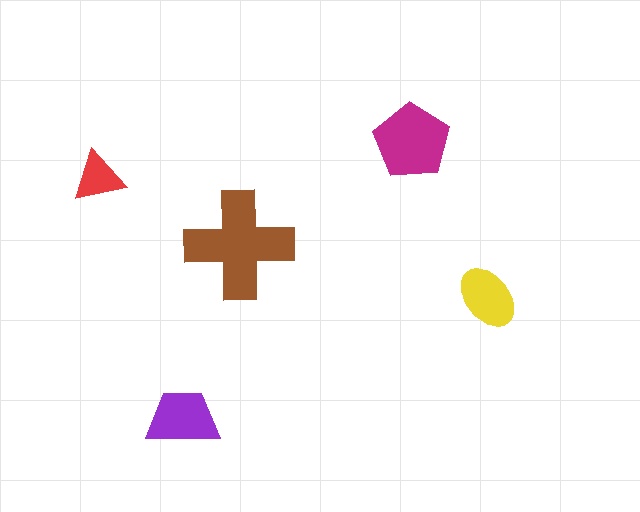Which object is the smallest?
The red triangle.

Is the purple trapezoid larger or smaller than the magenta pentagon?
Smaller.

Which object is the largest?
The brown cross.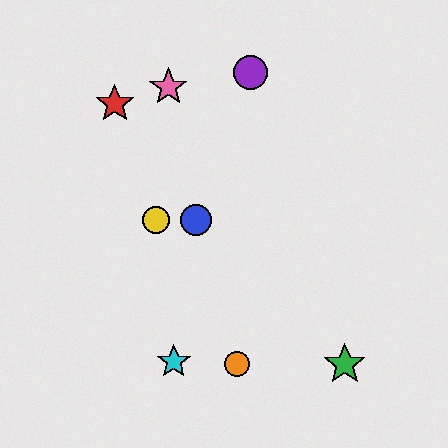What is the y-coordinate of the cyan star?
The cyan star is at y≈361.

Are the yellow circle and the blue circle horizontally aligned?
Yes, both are at y≈220.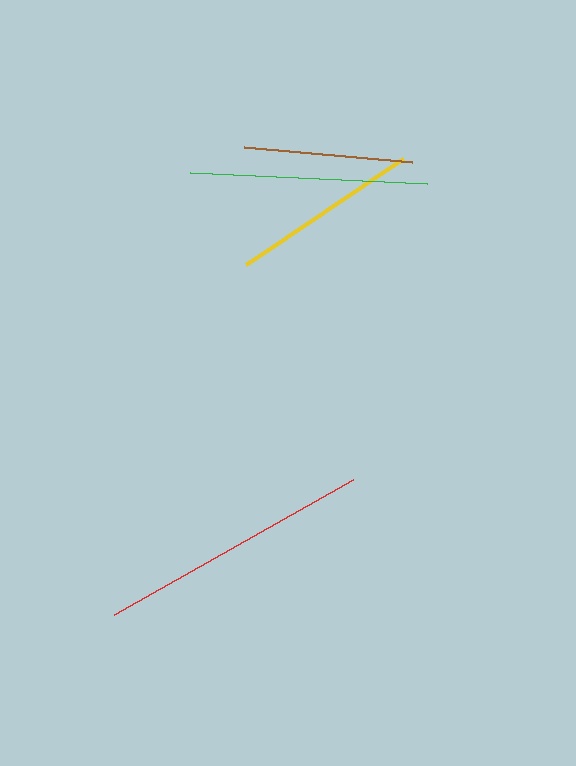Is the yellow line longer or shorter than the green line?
The green line is longer than the yellow line.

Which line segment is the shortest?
The brown line is the shortest at approximately 169 pixels.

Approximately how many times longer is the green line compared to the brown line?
The green line is approximately 1.4 times the length of the brown line.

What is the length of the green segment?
The green segment is approximately 237 pixels long.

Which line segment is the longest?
The red line is the longest at approximately 275 pixels.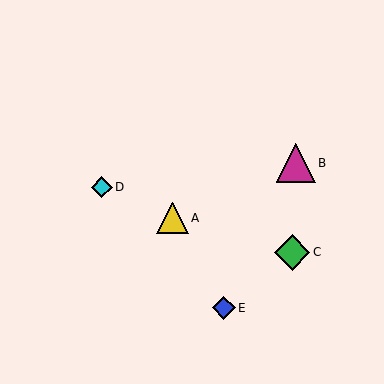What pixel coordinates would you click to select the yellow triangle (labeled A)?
Click at (173, 218) to select the yellow triangle A.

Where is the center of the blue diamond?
The center of the blue diamond is at (224, 308).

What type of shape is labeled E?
Shape E is a blue diamond.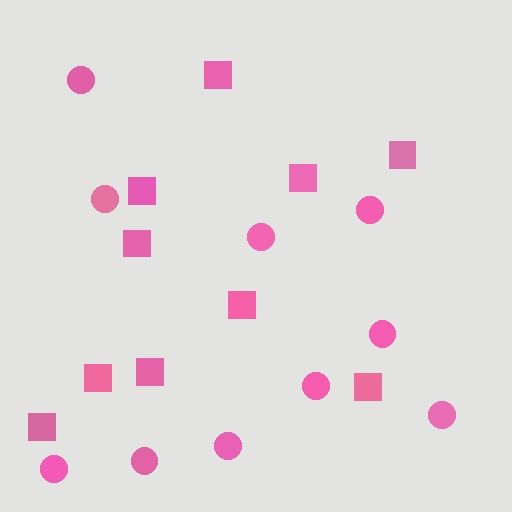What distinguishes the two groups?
There are 2 groups: one group of squares (10) and one group of circles (10).